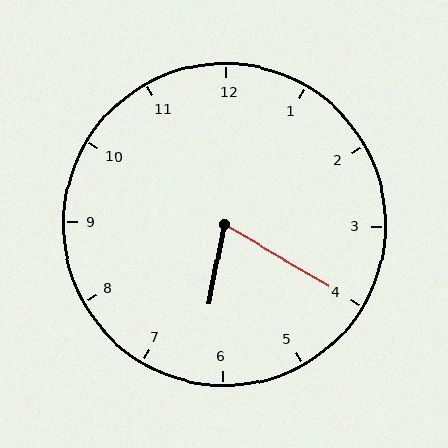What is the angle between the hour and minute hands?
Approximately 70 degrees.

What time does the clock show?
6:20.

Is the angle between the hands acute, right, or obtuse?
It is acute.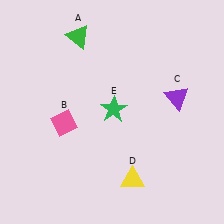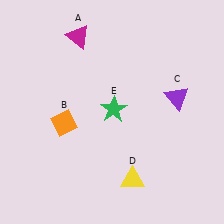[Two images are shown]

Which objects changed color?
A changed from green to magenta. B changed from pink to orange.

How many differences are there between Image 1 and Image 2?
There are 2 differences between the two images.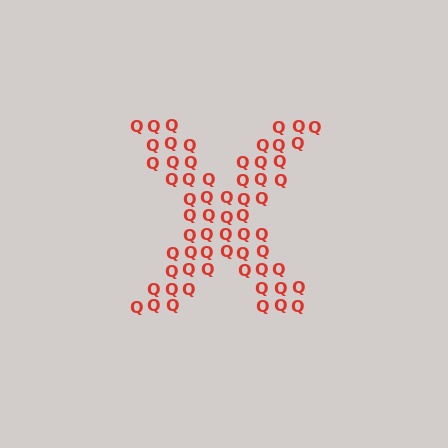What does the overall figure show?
The overall figure shows the letter X.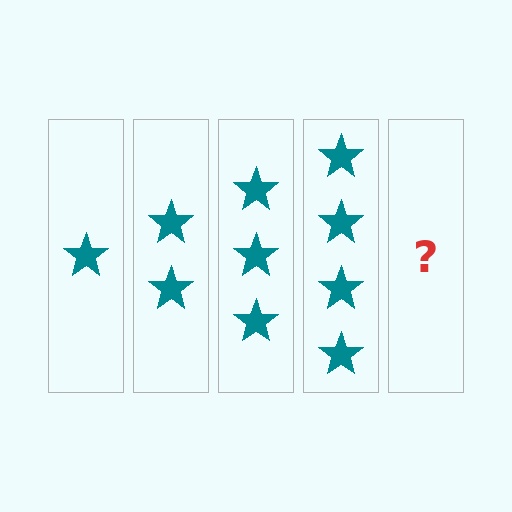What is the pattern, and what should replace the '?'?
The pattern is that each step adds one more star. The '?' should be 5 stars.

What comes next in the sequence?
The next element should be 5 stars.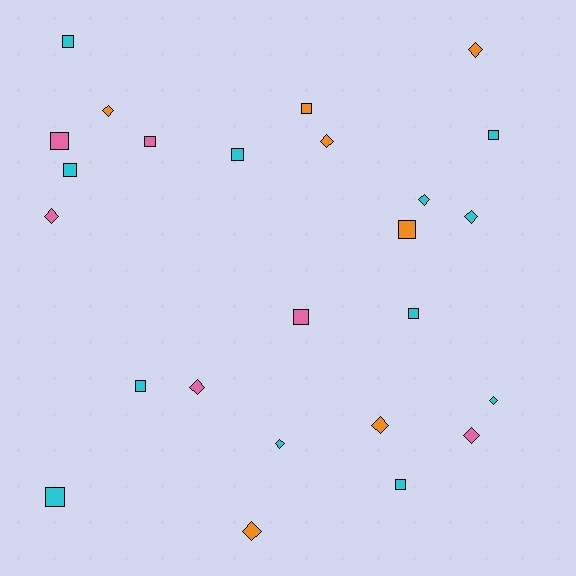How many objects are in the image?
There are 25 objects.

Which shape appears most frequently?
Square, with 13 objects.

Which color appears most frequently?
Cyan, with 12 objects.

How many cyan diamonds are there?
There are 4 cyan diamonds.